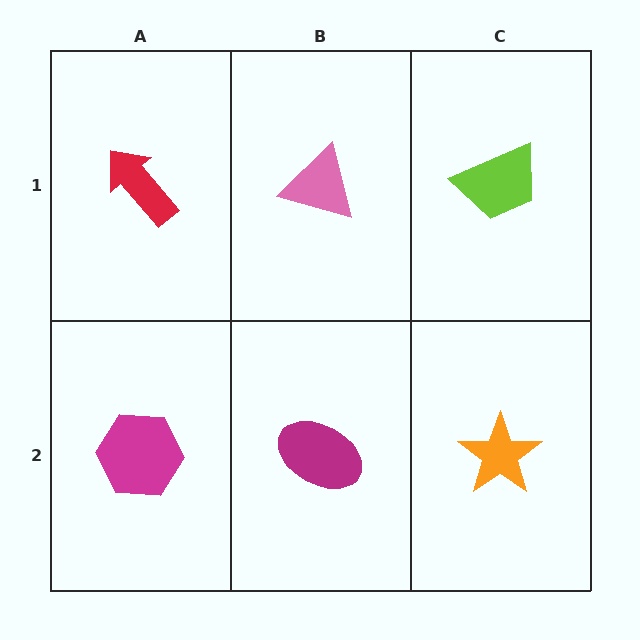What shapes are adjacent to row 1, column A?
A magenta hexagon (row 2, column A), a pink triangle (row 1, column B).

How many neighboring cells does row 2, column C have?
2.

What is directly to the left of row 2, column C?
A magenta ellipse.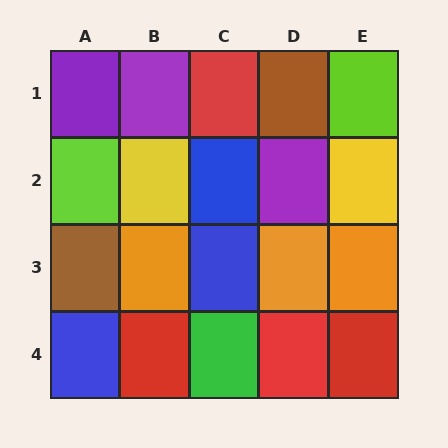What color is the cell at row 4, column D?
Red.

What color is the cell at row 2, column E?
Yellow.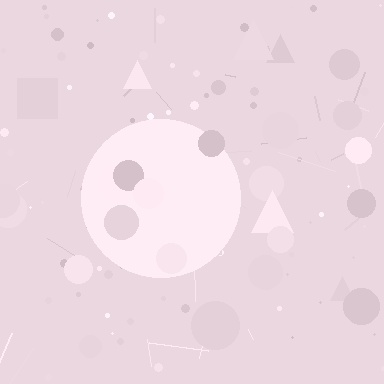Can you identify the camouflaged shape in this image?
The camouflaged shape is a circle.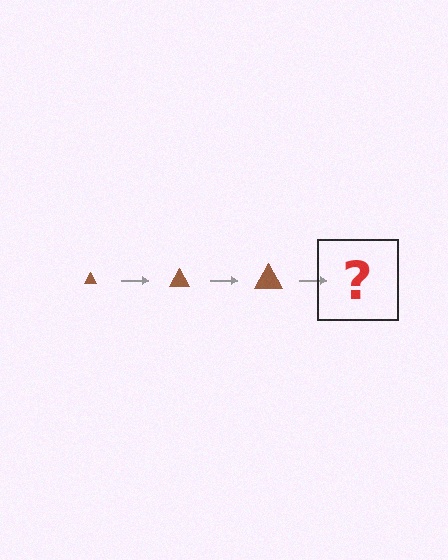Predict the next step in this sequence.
The next step is a brown triangle, larger than the previous one.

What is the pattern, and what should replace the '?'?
The pattern is that the triangle gets progressively larger each step. The '?' should be a brown triangle, larger than the previous one.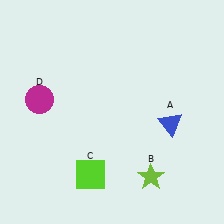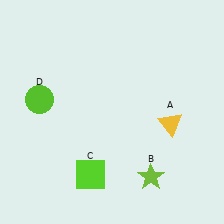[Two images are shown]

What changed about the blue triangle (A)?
In Image 1, A is blue. In Image 2, it changed to yellow.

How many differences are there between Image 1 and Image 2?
There are 2 differences between the two images.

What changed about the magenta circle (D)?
In Image 1, D is magenta. In Image 2, it changed to lime.